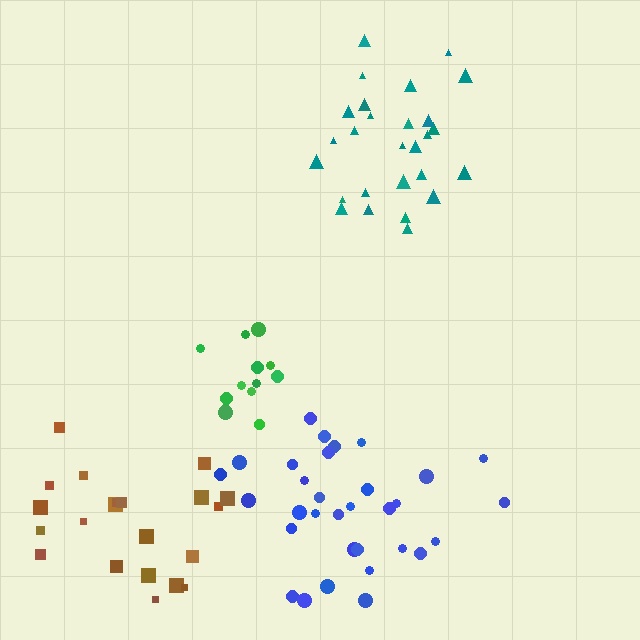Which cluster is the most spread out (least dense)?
Brown.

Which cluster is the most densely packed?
Green.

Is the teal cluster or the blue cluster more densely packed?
Teal.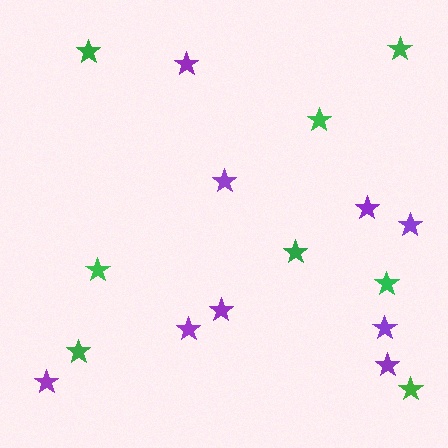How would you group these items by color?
There are 2 groups: one group of purple stars (9) and one group of green stars (8).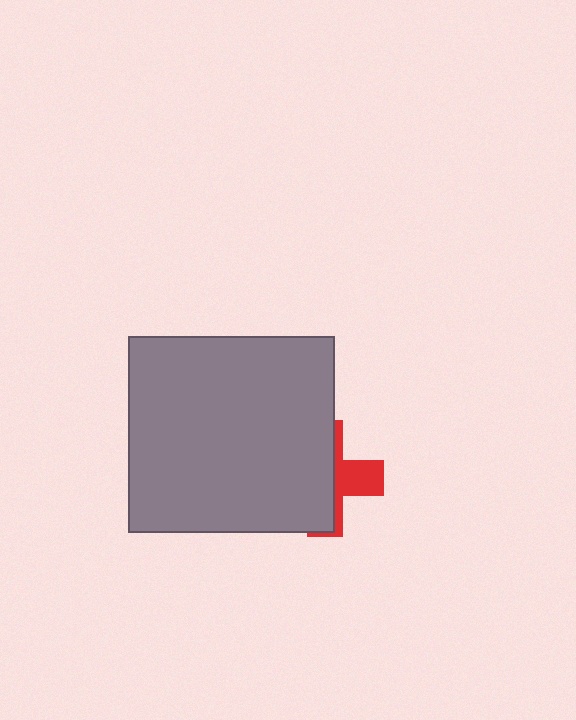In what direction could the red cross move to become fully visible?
The red cross could move right. That would shift it out from behind the gray rectangle entirely.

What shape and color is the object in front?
The object in front is a gray rectangle.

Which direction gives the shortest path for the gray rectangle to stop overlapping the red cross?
Moving left gives the shortest separation.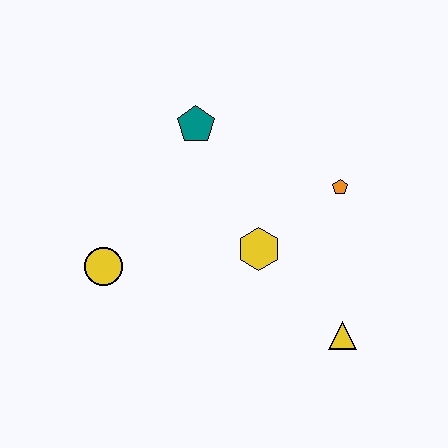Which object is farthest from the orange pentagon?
The yellow circle is farthest from the orange pentagon.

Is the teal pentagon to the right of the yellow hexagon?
No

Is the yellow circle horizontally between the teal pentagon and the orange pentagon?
No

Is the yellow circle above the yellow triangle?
Yes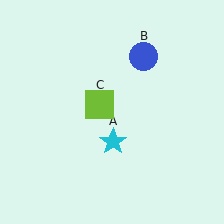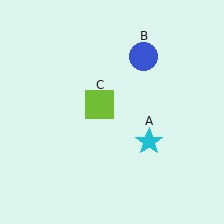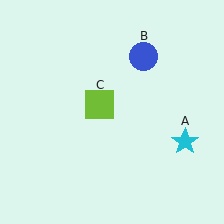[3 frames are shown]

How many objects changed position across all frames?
1 object changed position: cyan star (object A).